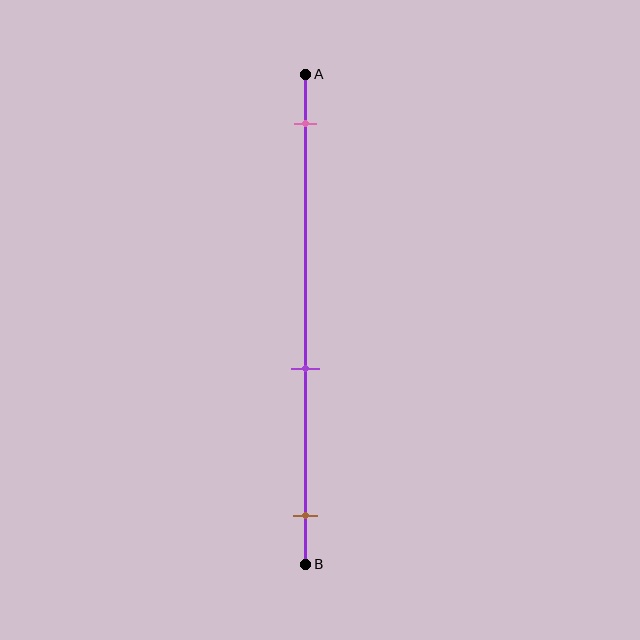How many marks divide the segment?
There are 3 marks dividing the segment.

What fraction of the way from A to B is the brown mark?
The brown mark is approximately 90% (0.9) of the way from A to B.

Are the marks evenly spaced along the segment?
No, the marks are not evenly spaced.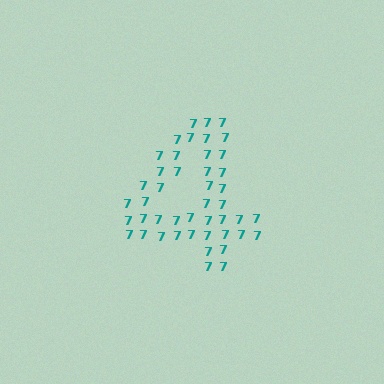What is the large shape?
The large shape is the digit 4.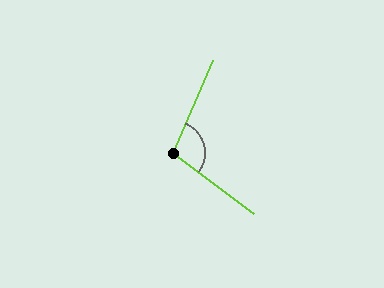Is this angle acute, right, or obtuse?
It is obtuse.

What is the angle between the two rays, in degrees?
Approximately 104 degrees.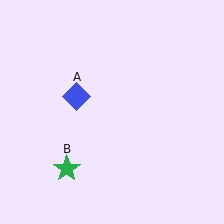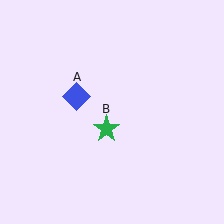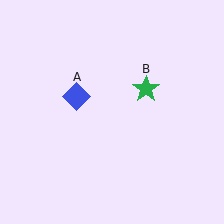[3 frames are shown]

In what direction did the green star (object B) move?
The green star (object B) moved up and to the right.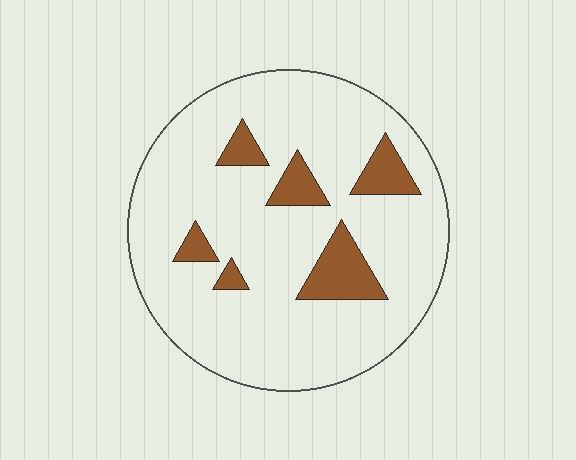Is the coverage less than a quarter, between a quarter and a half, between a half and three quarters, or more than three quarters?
Less than a quarter.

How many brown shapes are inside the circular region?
6.